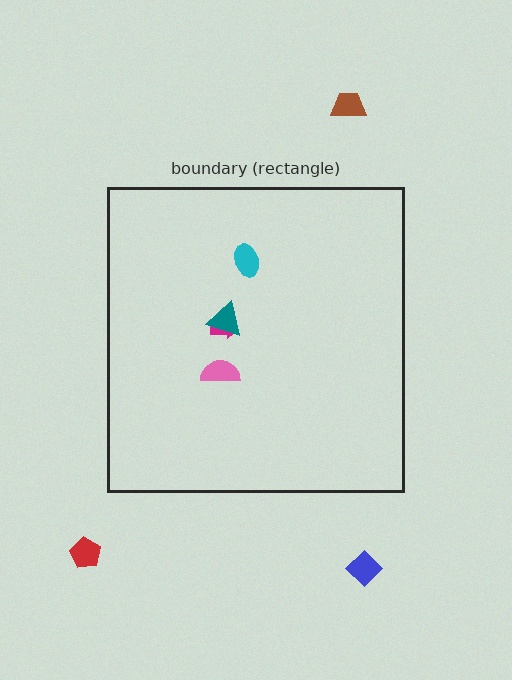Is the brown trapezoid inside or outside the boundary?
Outside.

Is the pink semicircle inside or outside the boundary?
Inside.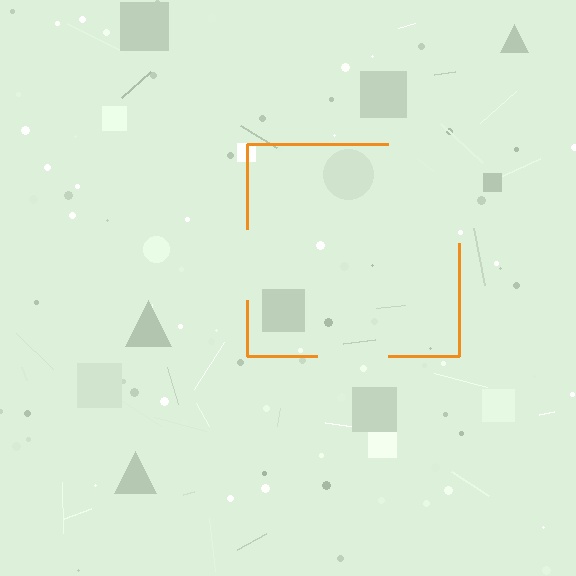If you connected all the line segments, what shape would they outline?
They would outline a square.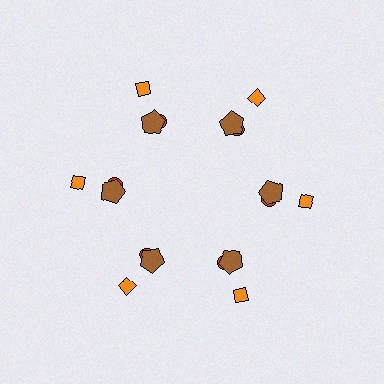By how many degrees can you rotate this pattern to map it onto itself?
The pattern maps onto itself every 60 degrees of rotation.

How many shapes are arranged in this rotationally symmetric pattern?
There are 18 shapes, arranged in 6 groups of 3.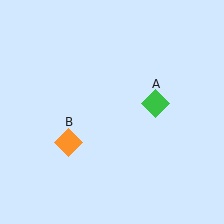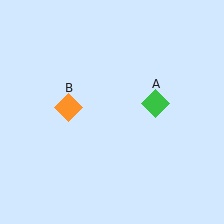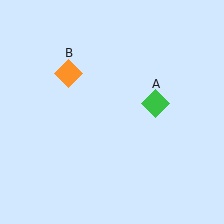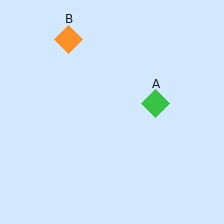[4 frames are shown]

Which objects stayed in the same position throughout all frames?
Green diamond (object A) remained stationary.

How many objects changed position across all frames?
1 object changed position: orange diamond (object B).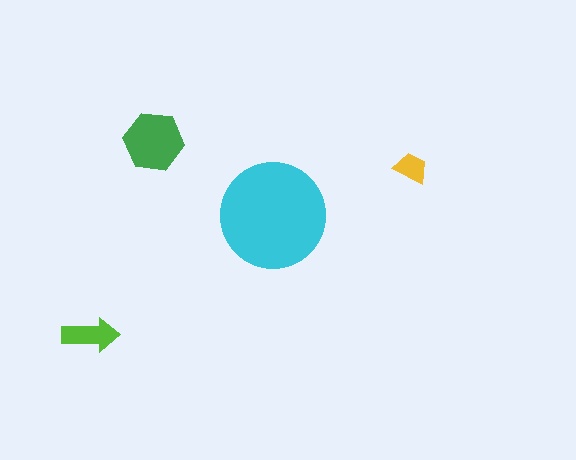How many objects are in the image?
There are 4 objects in the image.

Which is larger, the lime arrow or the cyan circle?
The cyan circle.